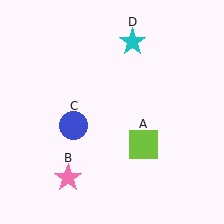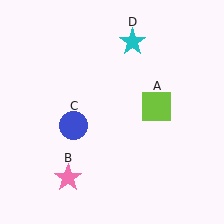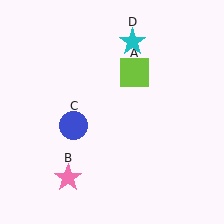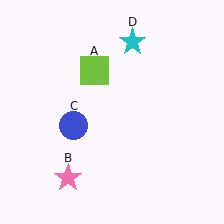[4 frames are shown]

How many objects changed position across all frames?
1 object changed position: lime square (object A).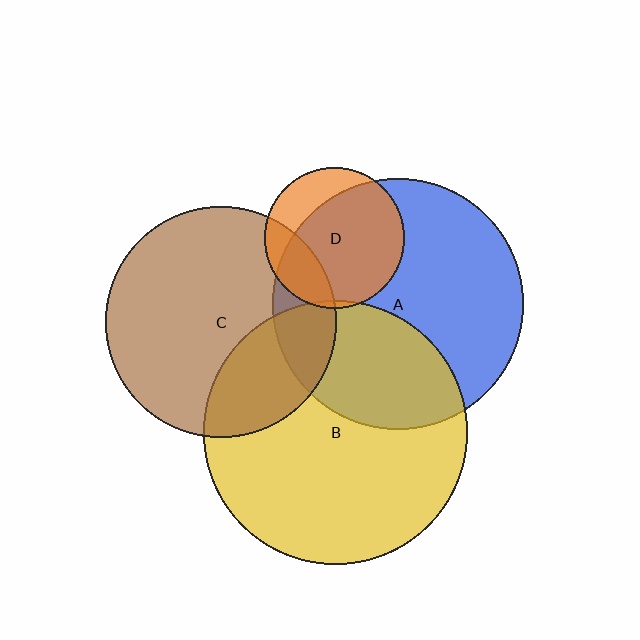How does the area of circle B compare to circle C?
Approximately 1.3 times.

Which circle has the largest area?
Circle B (yellow).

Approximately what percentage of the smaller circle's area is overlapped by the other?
Approximately 35%.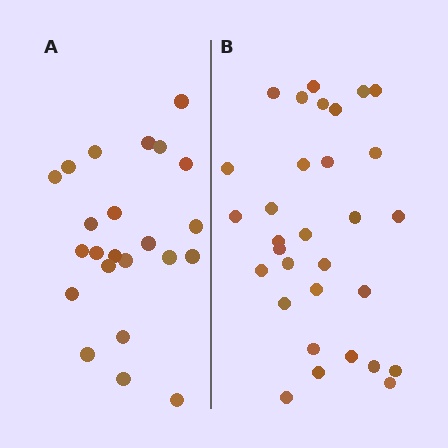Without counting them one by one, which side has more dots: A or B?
Region B (the right region) has more dots.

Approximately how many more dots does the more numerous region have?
Region B has roughly 8 or so more dots than region A.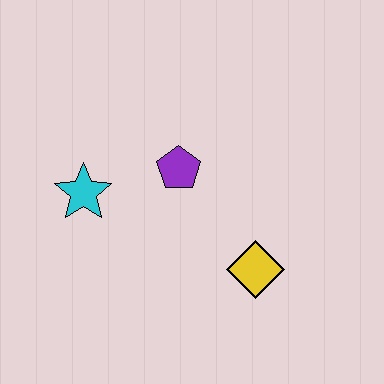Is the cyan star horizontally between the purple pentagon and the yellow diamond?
No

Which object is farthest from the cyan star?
The yellow diamond is farthest from the cyan star.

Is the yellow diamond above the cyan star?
No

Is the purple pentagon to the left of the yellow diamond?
Yes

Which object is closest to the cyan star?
The purple pentagon is closest to the cyan star.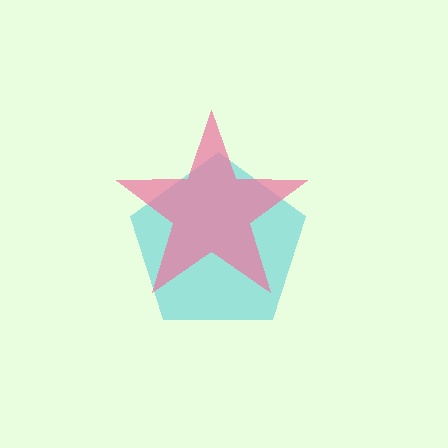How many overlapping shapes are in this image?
There are 2 overlapping shapes in the image.